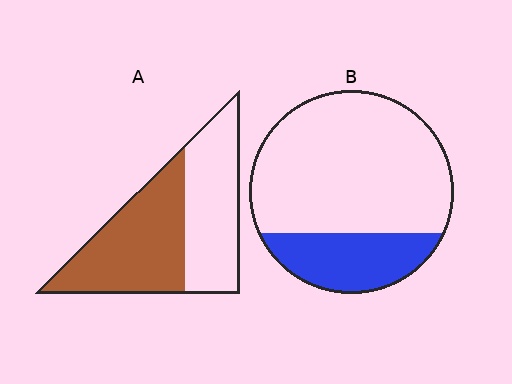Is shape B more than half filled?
No.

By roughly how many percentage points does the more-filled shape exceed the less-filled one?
By roughly 30 percentage points (A over B).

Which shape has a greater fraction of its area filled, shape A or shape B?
Shape A.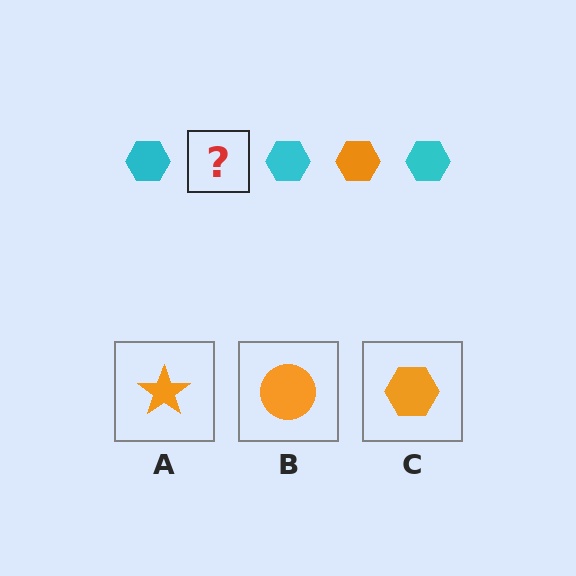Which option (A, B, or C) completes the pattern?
C.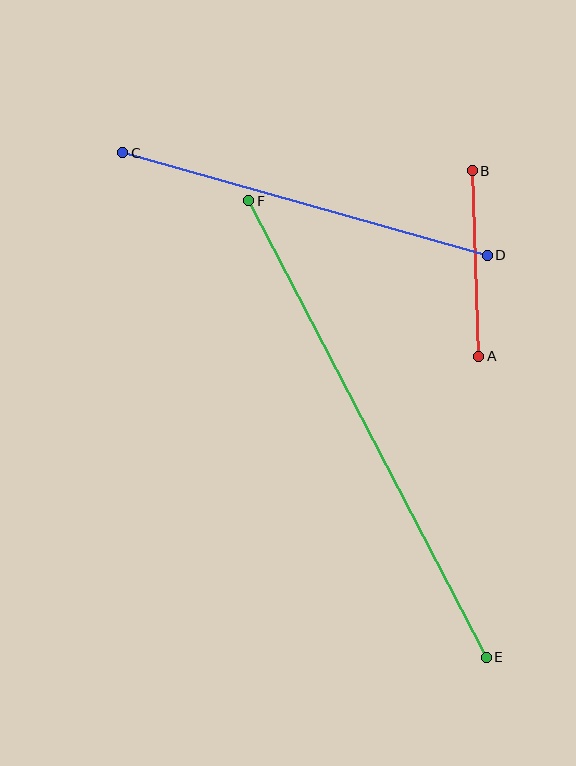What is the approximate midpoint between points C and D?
The midpoint is at approximately (305, 204) pixels.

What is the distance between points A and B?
The distance is approximately 186 pixels.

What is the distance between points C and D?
The distance is approximately 379 pixels.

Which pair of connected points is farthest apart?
Points E and F are farthest apart.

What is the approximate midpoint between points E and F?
The midpoint is at approximately (368, 429) pixels.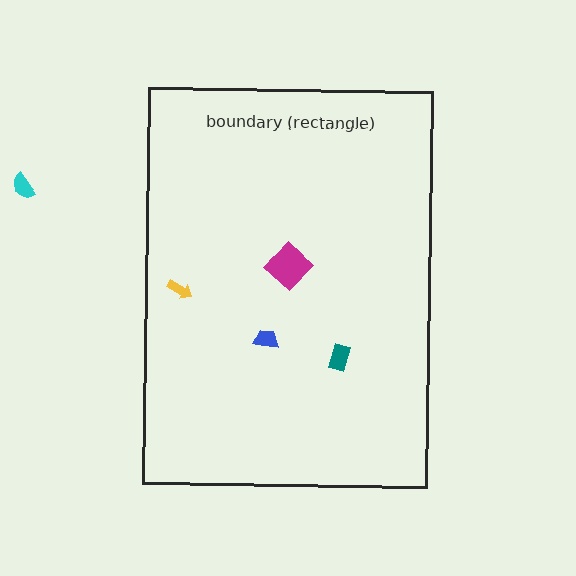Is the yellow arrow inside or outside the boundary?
Inside.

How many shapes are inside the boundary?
4 inside, 1 outside.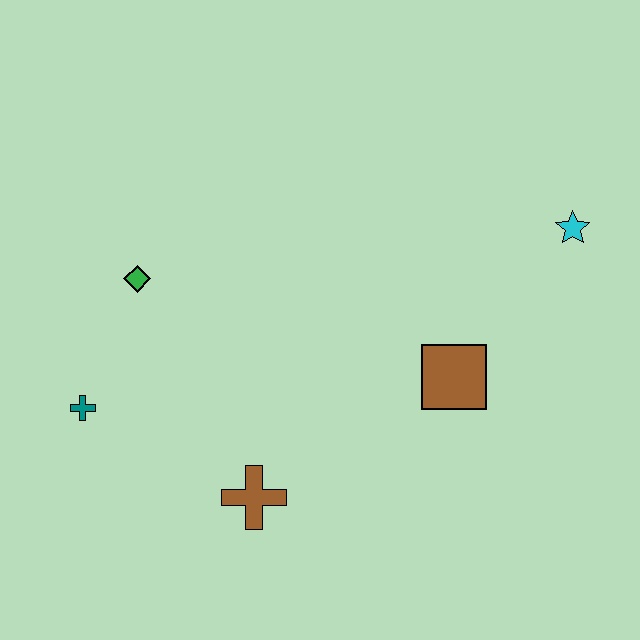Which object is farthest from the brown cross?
The cyan star is farthest from the brown cross.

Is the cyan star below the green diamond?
No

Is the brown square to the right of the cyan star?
No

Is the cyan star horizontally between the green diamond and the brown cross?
No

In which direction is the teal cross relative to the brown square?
The teal cross is to the left of the brown square.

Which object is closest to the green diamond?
The teal cross is closest to the green diamond.